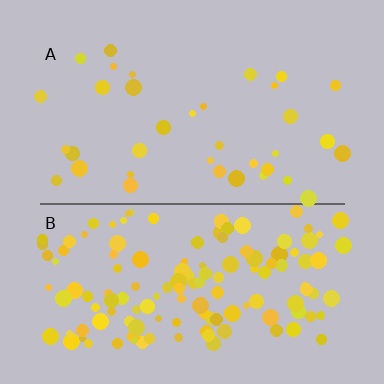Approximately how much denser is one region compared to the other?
Approximately 3.9× — region B over region A.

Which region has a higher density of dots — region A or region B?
B (the bottom).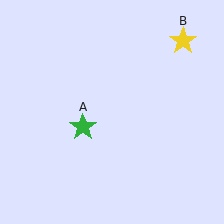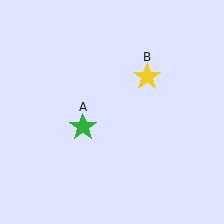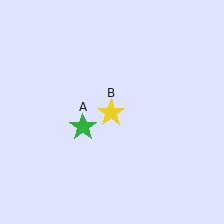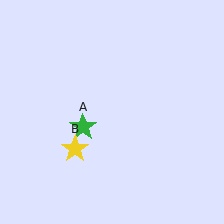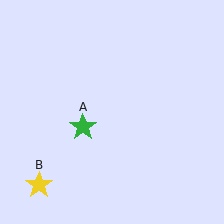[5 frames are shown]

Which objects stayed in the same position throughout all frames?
Green star (object A) remained stationary.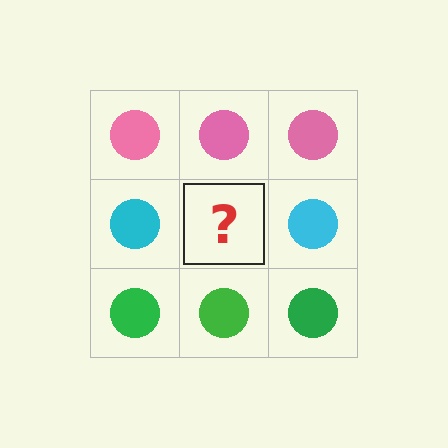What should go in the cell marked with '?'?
The missing cell should contain a cyan circle.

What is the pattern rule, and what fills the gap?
The rule is that each row has a consistent color. The gap should be filled with a cyan circle.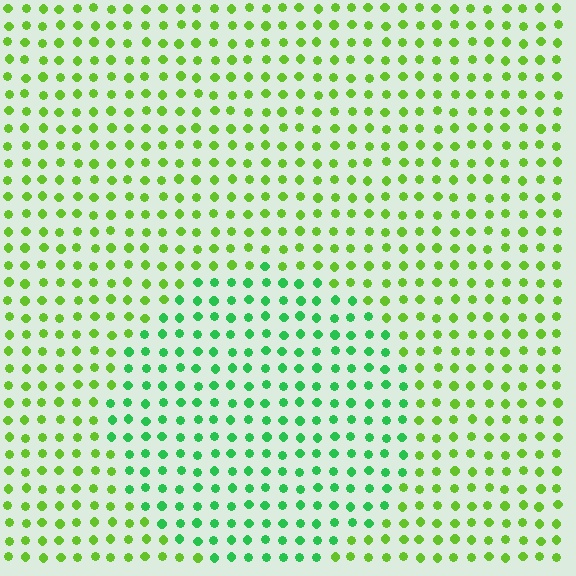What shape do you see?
I see a circle.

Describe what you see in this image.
The image is filled with small lime elements in a uniform arrangement. A circle-shaped region is visible where the elements are tinted to a slightly different hue, forming a subtle color boundary.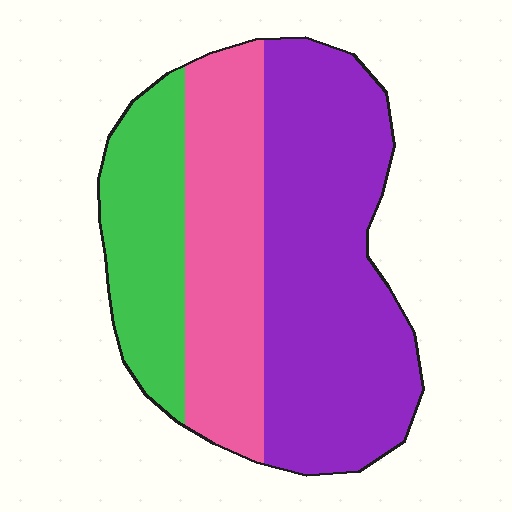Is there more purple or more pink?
Purple.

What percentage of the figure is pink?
Pink takes up between a quarter and a half of the figure.